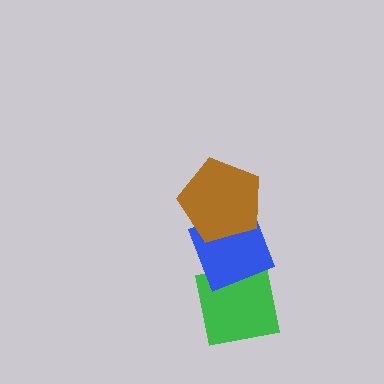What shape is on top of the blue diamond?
The brown pentagon is on top of the blue diamond.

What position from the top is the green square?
The green square is 3rd from the top.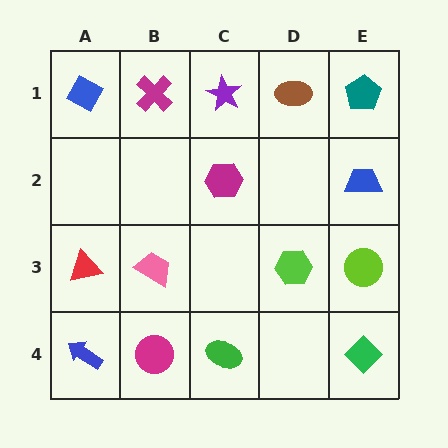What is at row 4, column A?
A blue arrow.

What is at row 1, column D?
A brown ellipse.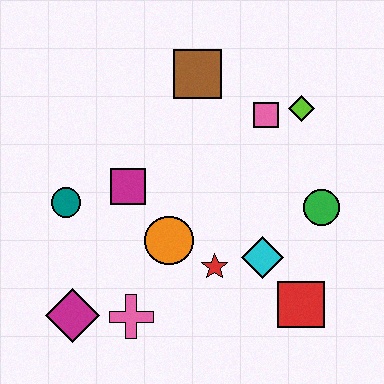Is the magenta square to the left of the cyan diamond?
Yes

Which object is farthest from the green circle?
The magenta diamond is farthest from the green circle.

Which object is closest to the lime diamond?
The pink square is closest to the lime diamond.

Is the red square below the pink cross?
No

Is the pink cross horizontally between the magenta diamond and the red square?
Yes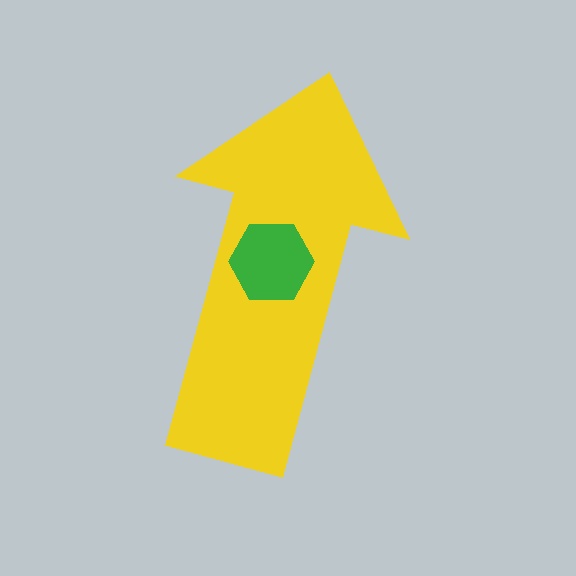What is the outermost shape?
The yellow arrow.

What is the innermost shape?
The green hexagon.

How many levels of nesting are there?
2.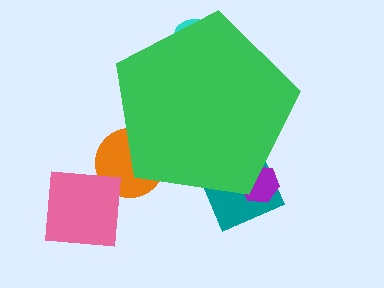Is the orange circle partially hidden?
Yes, the orange circle is partially hidden behind the green pentagon.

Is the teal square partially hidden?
Yes, the teal square is partially hidden behind the green pentagon.